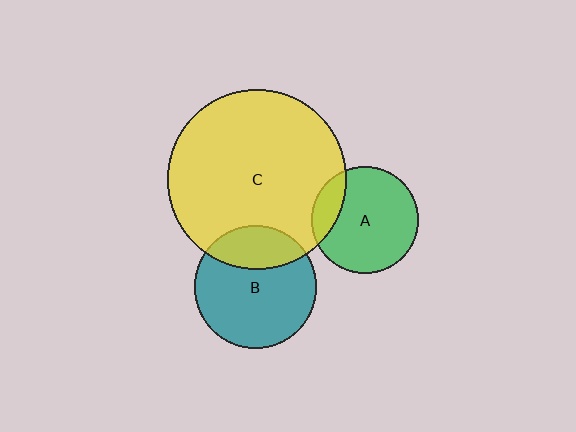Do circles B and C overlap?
Yes.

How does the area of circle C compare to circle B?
Approximately 2.2 times.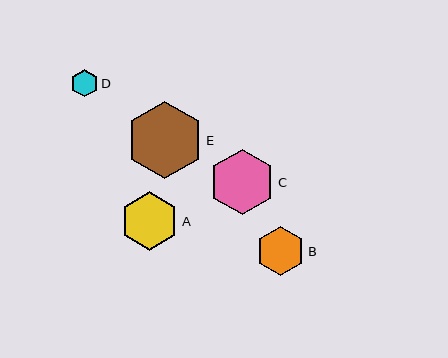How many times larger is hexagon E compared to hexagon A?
Hexagon E is approximately 1.3 times the size of hexagon A.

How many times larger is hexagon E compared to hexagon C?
Hexagon E is approximately 1.2 times the size of hexagon C.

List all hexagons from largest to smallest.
From largest to smallest: E, C, A, B, D.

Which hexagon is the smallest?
Hexagon D is the smallest with a size of approximately 27 pixels.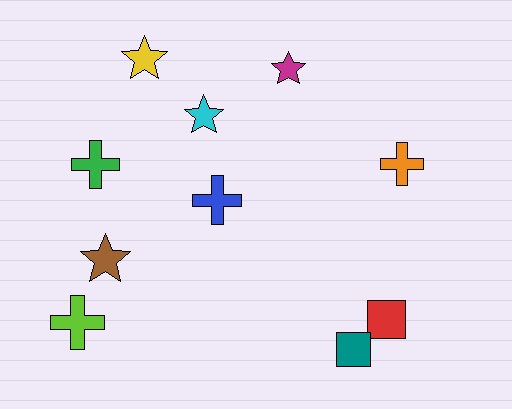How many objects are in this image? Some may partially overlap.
There are 10 objects.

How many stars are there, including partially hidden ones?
There are 4 stars.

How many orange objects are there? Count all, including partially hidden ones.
There is 1 orange object.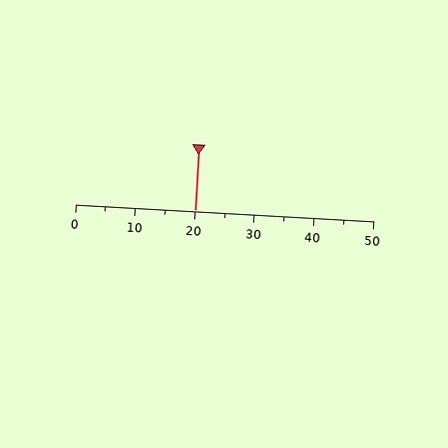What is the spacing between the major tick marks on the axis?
The major ticks are spaced 10 apart.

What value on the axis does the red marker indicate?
The marker indicates approximately 20.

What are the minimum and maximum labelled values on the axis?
The axis runs from 0 to 50.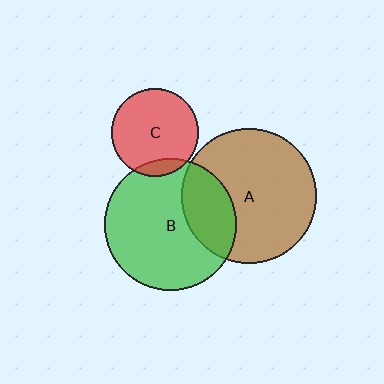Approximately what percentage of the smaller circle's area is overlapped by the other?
Approximately 10%.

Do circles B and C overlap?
Yes.